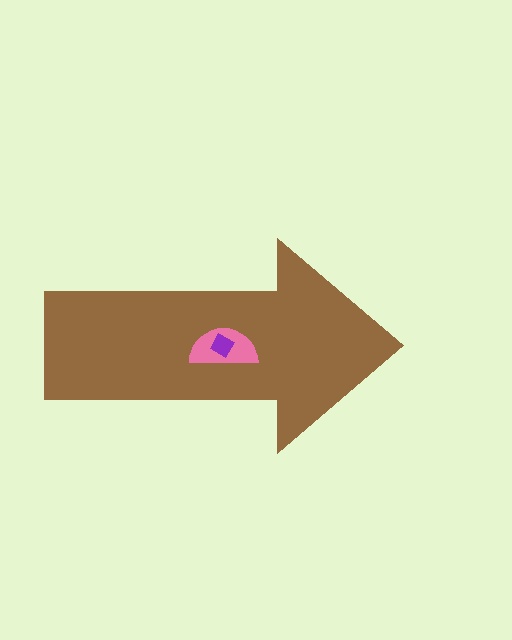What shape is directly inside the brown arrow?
The pink semicircle.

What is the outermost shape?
The brown arrow.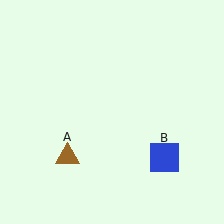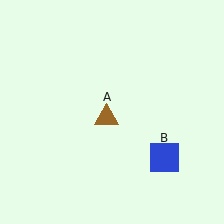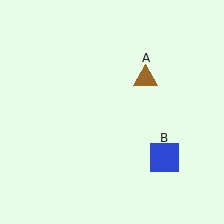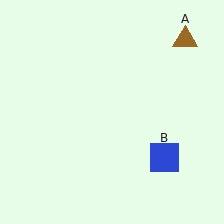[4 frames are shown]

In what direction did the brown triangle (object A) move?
The brown triangle (object A) moved up and to the right.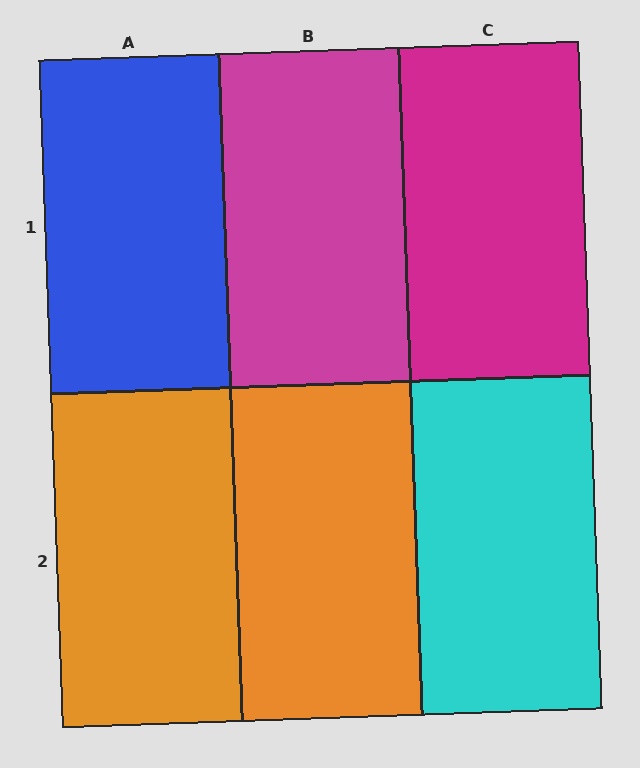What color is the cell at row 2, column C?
Cyan.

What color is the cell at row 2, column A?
Orange.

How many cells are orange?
2 cells are orange.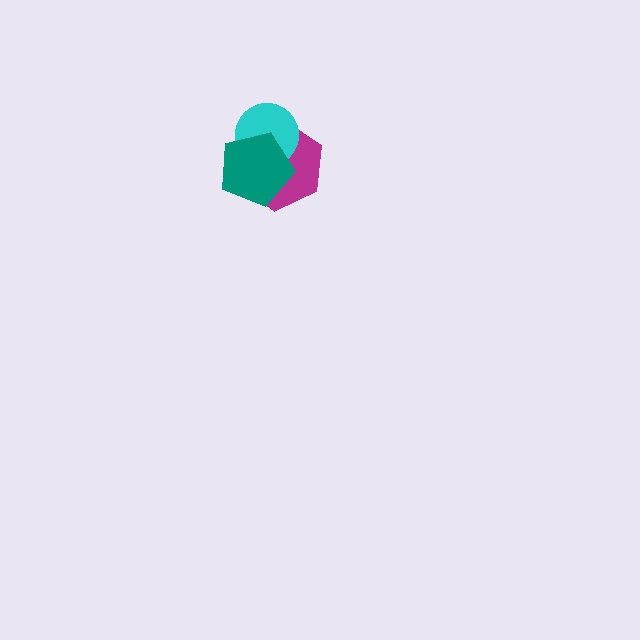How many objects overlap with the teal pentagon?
2 objects overlap with the teal pentagon.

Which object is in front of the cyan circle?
The teal pentagon is in front of the cyan circle.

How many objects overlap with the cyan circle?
2 objects overlap with the cyan circle.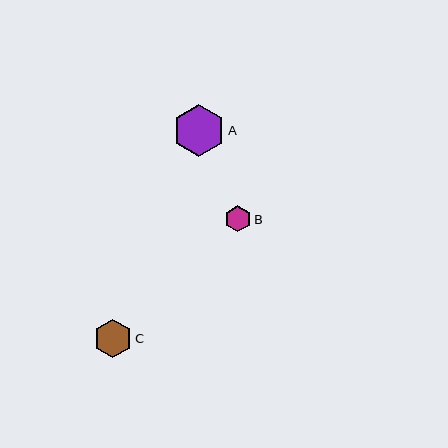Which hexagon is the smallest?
Hexagon B is the smallest with a size of approximately 26 pixels.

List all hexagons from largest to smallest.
From largest to smallest: A, C, B.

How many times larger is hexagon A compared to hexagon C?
Hexagon A is approximately 1.4 times the size of hexagon C.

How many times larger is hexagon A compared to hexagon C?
Hexagon A is approximately 1.4 times the size of hexagon C.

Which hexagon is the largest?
Hexagon A is the largest with a size of approximately 52 pixels.